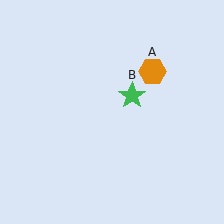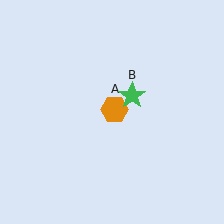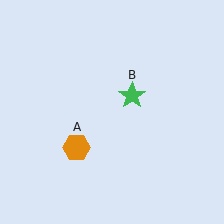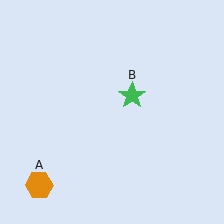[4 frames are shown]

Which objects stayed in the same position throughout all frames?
Green star (object B) remained stationary.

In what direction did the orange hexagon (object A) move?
The orange hexagon (object A) moved down and to the left.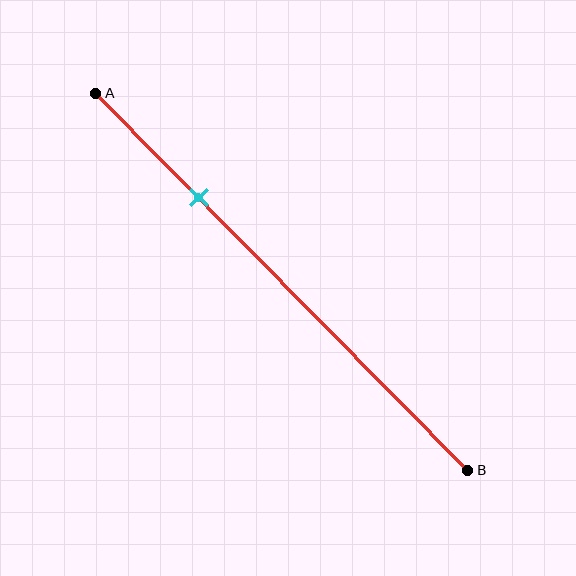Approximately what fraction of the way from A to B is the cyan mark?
The cyan mark is approximately 30% of the way from A to B.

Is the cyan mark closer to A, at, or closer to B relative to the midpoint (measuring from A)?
The cyan mark is closer to point A than the midpoint of segment AB.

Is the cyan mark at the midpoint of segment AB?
No, the mark is at about 30% from A, not at the 50% midpoint.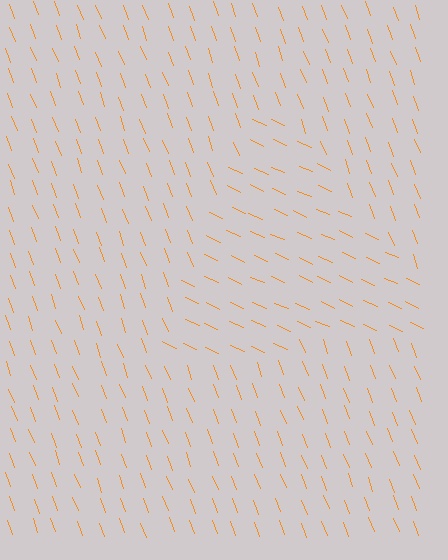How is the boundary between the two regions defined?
The boundary is defined purely by a change in line orientation (approximately 45 degrees difference). All lines are the same color and thickness.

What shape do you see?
I see a triangle.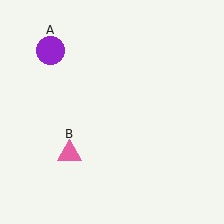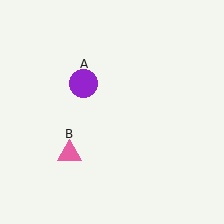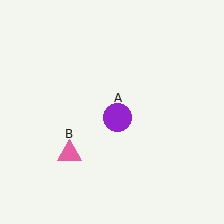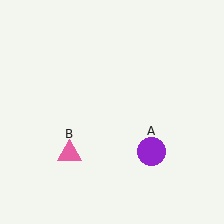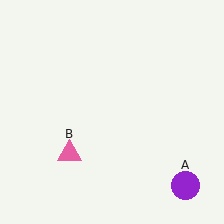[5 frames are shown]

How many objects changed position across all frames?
1 object changed position: purple circle (object A).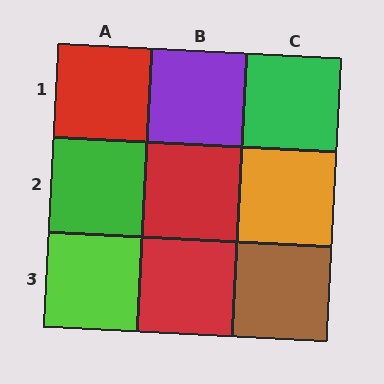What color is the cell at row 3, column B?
Red.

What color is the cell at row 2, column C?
Orange.